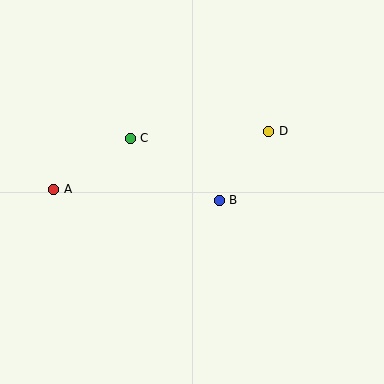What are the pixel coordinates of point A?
Point A is at (54, 189).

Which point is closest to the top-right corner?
Point D is closest to the top-right corner.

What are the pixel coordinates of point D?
Point D is at (269, 131).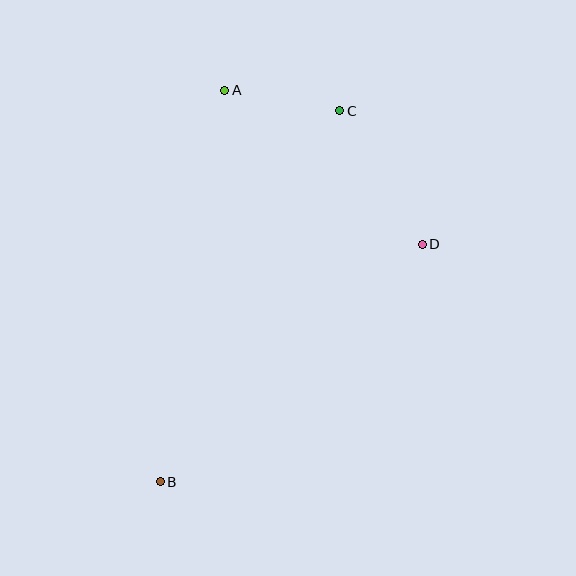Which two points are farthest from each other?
Points B and C are farthest from each other.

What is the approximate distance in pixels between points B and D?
The distance between B and D is approximately 354 pixels.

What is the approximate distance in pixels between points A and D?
The distance between A and D is approximately 250 pixels.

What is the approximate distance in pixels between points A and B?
The distance between A and B is approximately 396 pixels.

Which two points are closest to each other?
Points A and C are closest to each other.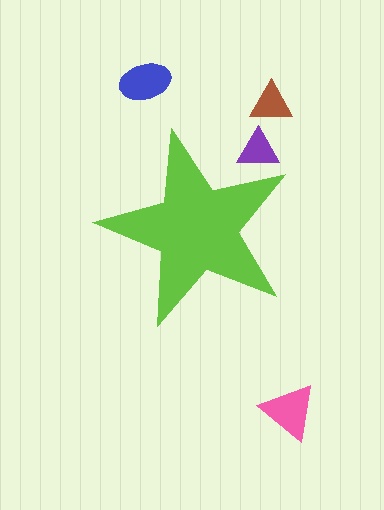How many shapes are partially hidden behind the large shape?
1 shape is partially hidden.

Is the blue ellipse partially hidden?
No, the blue ellipse is fully visible.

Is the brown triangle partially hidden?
No, the brown triangle is fully visible.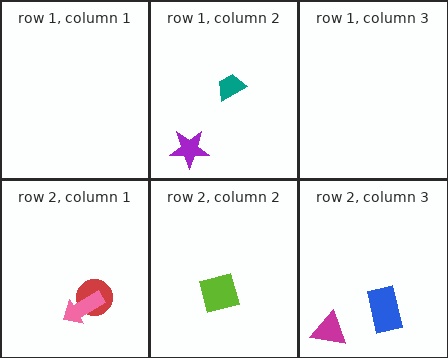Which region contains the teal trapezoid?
The row 1, column 2 region.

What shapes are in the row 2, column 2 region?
The lime square.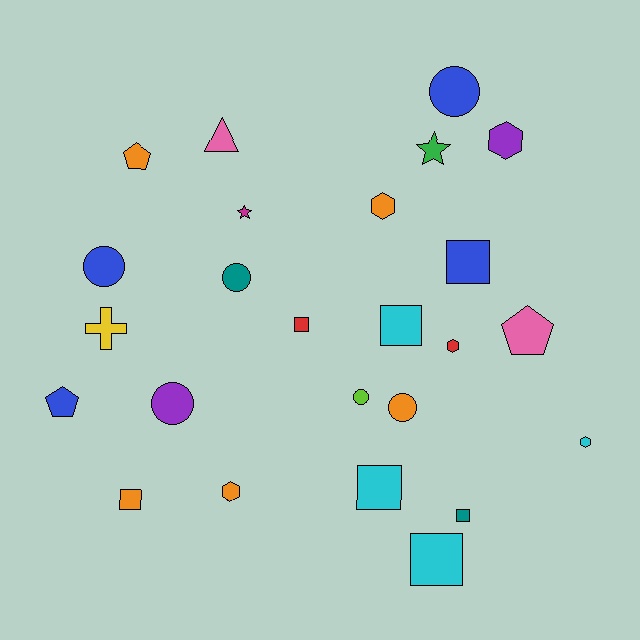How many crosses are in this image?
There is 1 cross.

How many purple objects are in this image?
There are 2 purple objects.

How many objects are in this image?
There are 25 objects.